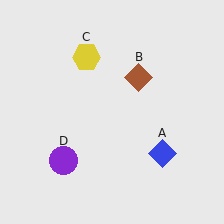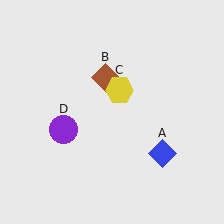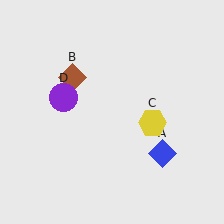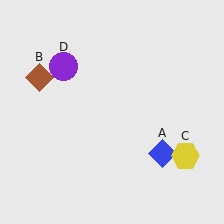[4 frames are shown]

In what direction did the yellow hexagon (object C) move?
The yellow hexagon (object C) moved down and to the right.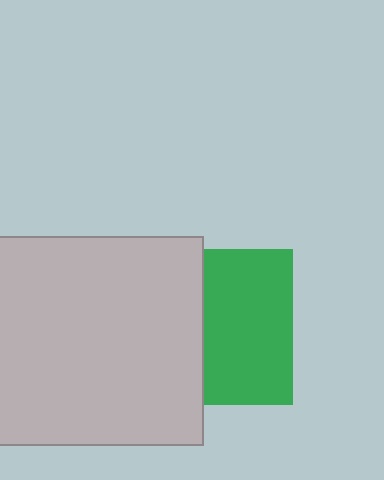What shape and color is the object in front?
The object in front is a light gray square.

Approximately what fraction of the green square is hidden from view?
Roughly 43% of the green square is hidden behind the light gray square.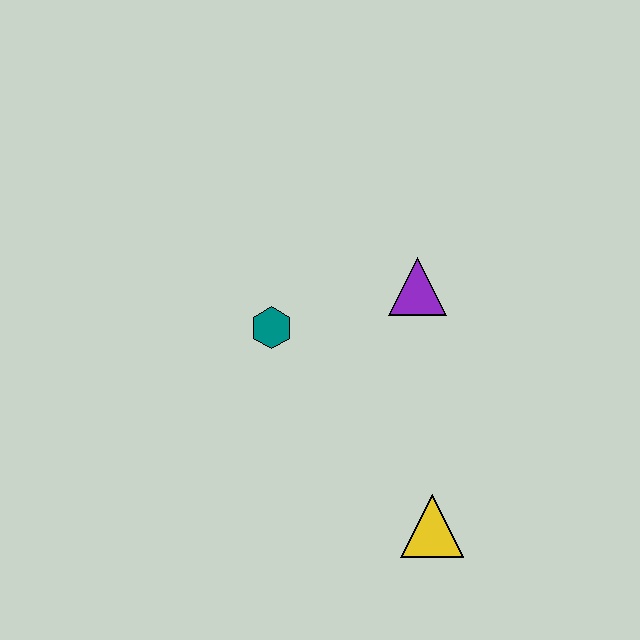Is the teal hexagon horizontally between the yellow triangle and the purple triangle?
No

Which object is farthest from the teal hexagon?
The yellow triangle is farthest from the teal hexagon.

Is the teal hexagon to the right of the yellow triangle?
No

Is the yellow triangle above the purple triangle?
No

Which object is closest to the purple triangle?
The teal hexagon is closest to the purple triangle.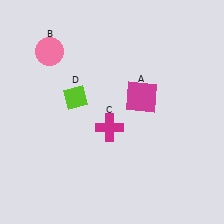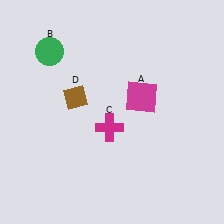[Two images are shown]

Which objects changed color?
B changed from pink to green. D changed from lime to brown.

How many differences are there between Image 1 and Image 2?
There are 2 differences between the two images.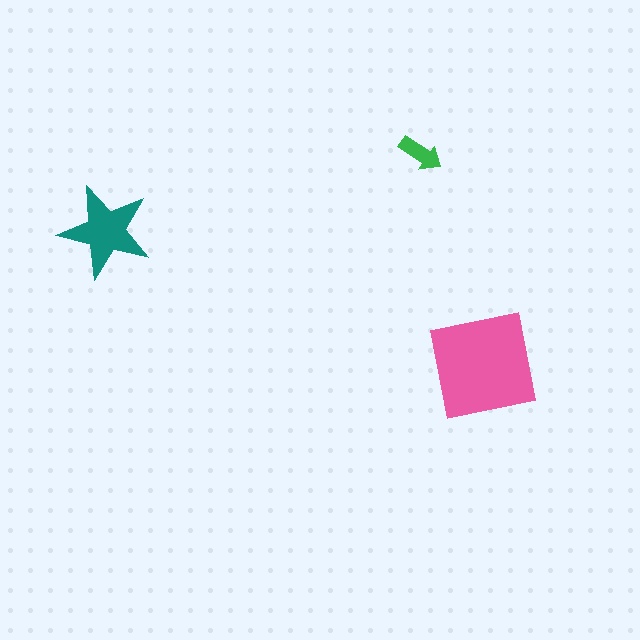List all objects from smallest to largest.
The green arrow, the teal star, the pink square.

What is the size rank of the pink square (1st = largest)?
1st.